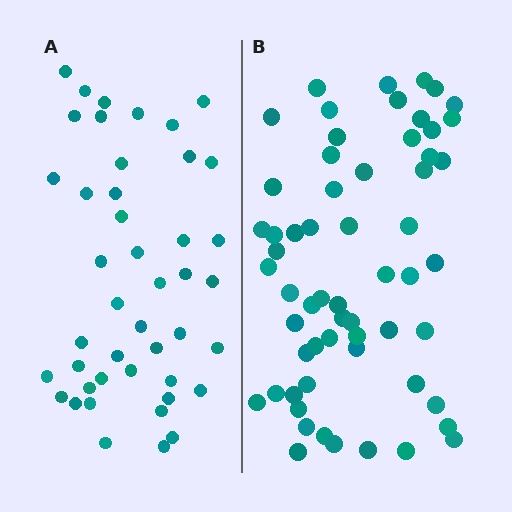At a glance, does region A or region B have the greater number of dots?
Region B (the right region) has more dots.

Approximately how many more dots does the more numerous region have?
Region B has approximately 15 more dots than region A.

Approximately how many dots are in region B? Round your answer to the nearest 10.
About 60 dots.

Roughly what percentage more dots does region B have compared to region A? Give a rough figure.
About 35% more.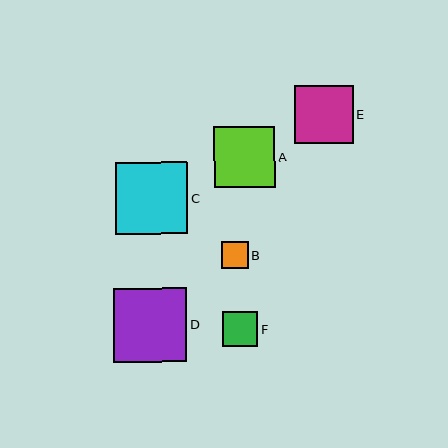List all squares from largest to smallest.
From largest to smallest: D, C, A, E, F, B.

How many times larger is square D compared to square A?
Square D is approximately 1.2 times the size of square A.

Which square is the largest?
Square D is the largest with a size of approximately 74 pixels.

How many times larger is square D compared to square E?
Square D is approximately 1.3 times the size of square E.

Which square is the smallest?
Square B is the smallest with a size of approximately 27 pixels.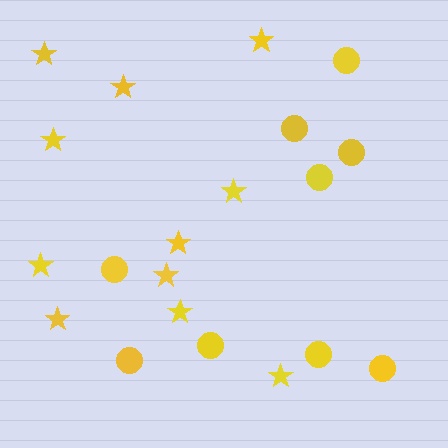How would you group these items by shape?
There are 2 groups: one group of stars (11) and one group of circles (9).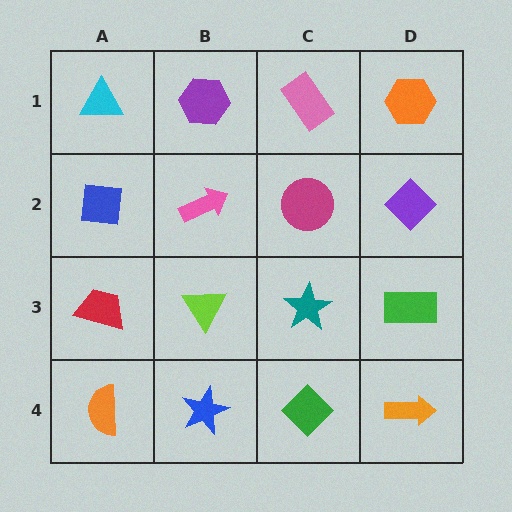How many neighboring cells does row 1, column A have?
2.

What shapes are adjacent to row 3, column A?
A blue square (row 2, column A), an orange semicircle (row 4, column A), a lime triangle (row 3, column B).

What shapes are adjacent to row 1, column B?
A pink arrow (row 2, column B), a cyan triangle (row 1, column A), a pink rectangle (row 1, column C).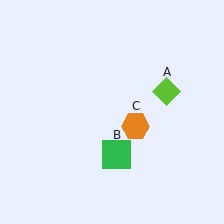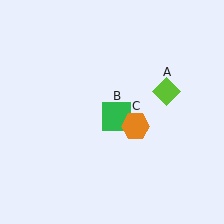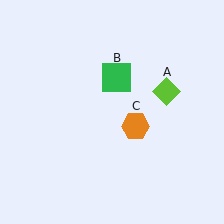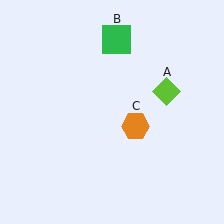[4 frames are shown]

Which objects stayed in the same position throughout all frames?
Lime diamond (object A) and orange hexagon (object C) remained stationary.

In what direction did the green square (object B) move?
The green square (object B) moved up.